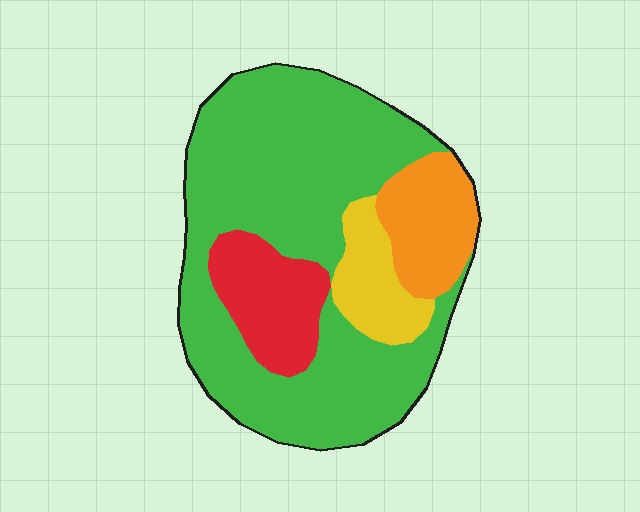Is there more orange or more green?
Green.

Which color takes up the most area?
Green, at roughly 65%.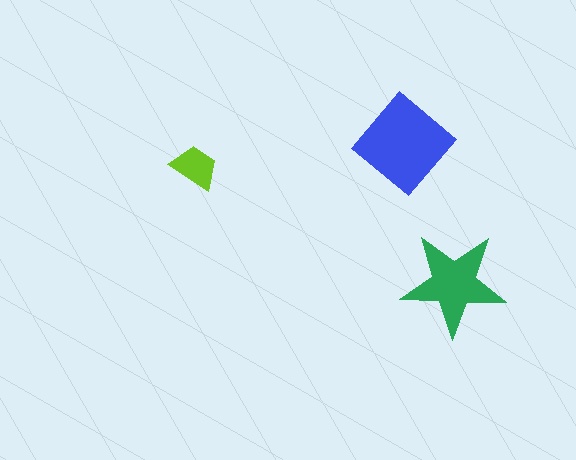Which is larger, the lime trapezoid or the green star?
The green star.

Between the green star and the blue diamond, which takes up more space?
The blue diamond.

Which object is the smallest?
The lime trapezoid.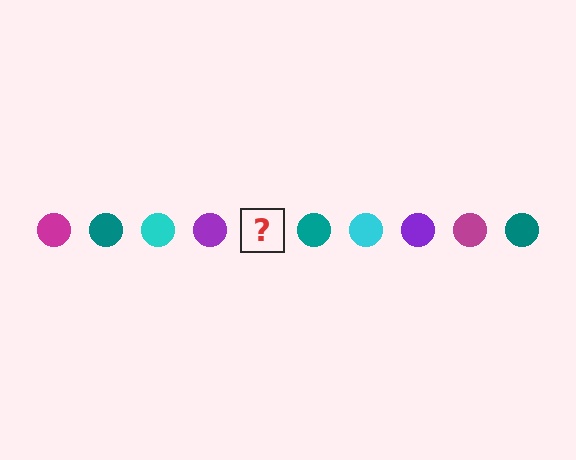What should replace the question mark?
The question mark should be replaced with a magenta circle.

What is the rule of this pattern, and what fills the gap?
The rule is that the pattern cycles through magenta, teal, cyan, purple circles. The gap should be filled with a magenta circle.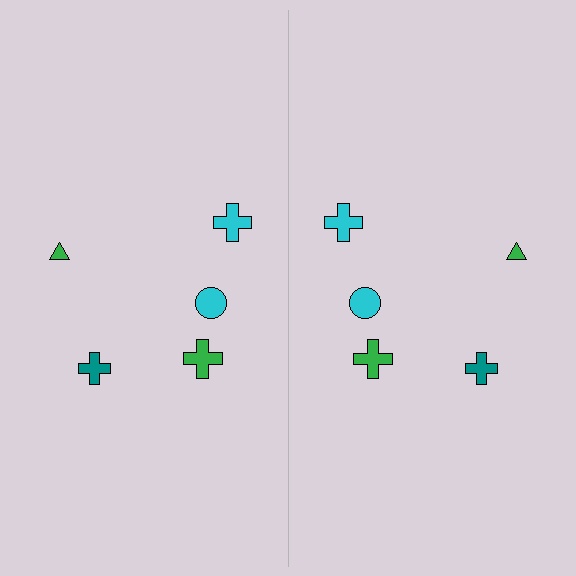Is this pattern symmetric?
Yes, this pattern has bilateral (reflection) symmetry.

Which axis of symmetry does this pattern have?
The pattern has a vertical axis of symmetry running through the center of the image.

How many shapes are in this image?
There are 10 shapes in this image.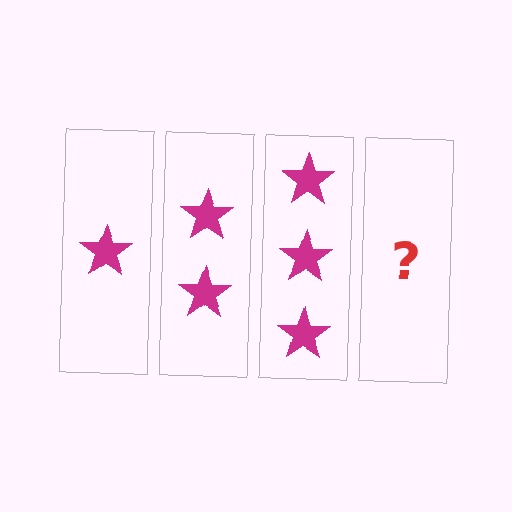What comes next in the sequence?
The next element should be 4 stars.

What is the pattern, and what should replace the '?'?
The pattern is that each step adds one more star. The '?' should be 4 stars.